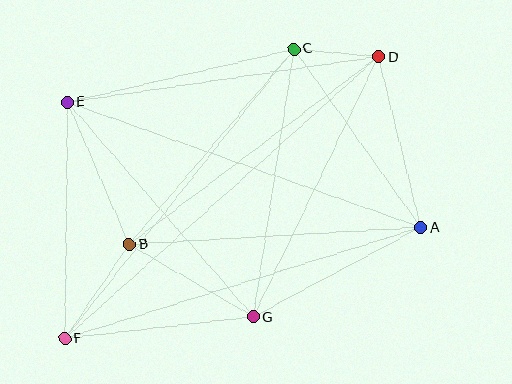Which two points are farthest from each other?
Points D and F are farthest from each other.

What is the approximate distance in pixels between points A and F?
The distance between A and F is approximately 373 pixels.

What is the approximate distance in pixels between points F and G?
The distance between F and G is approximately 189 pixels.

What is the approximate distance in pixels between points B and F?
The distance between B and F is approximately 114 pixels.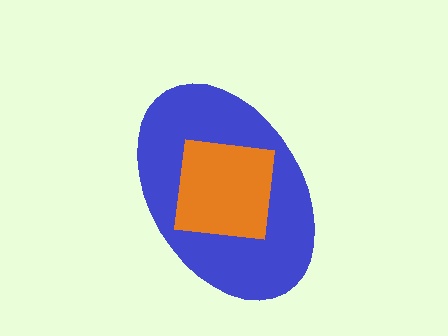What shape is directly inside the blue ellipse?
The orange square.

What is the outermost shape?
The blue ellipse.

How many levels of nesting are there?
2.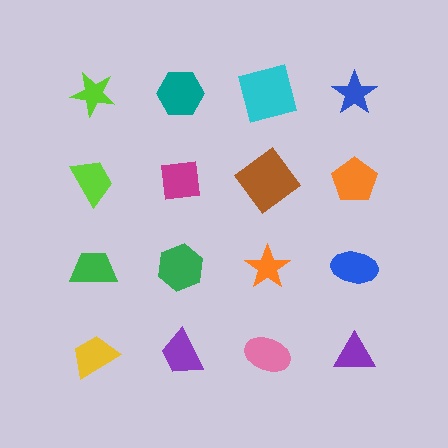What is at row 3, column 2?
A green hexagon.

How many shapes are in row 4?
4 shapes.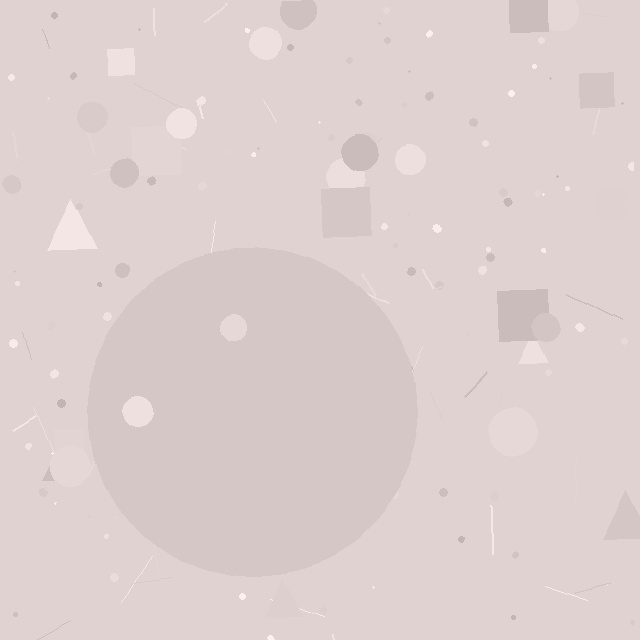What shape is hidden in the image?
A circle is hidden in the image.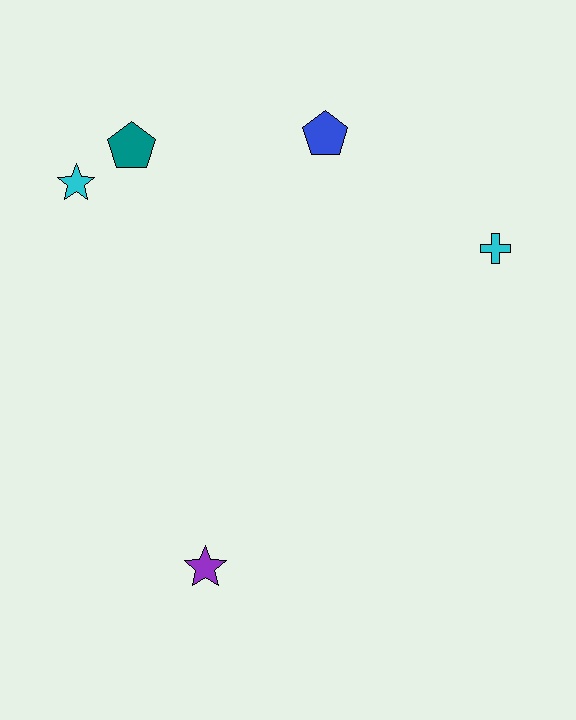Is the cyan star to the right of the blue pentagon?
No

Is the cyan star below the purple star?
No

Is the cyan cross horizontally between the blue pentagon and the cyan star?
No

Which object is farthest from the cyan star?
The cyan cross is farthest from the cyan star.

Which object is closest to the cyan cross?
The blue pentagon is closest to the cyan cross.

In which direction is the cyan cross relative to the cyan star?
The cyan cross is to the right of the cyan star.